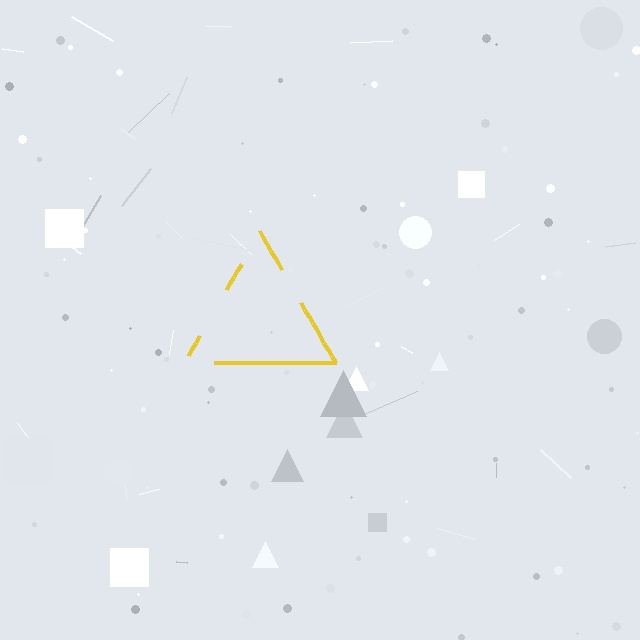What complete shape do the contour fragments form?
The contour fragments form a triangle.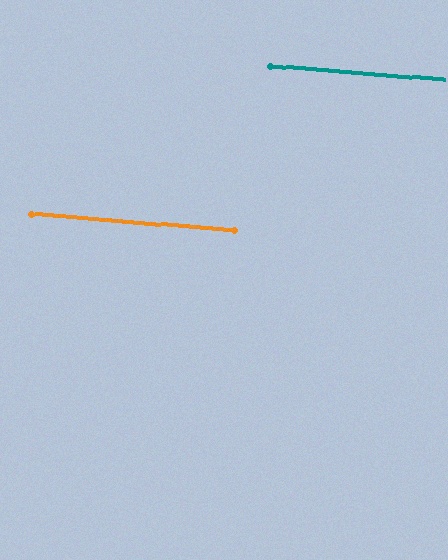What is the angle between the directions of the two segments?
Approximately 0 degrees.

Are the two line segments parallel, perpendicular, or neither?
Parallel — their directions differ by only 0.0°.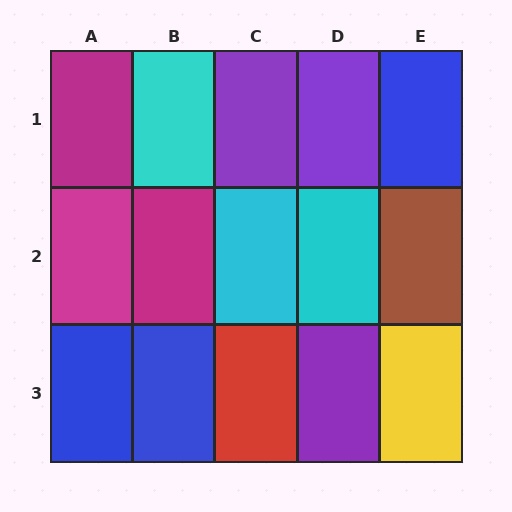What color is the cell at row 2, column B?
Magenta.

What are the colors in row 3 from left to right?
Blue, blue, red, purple, yellow.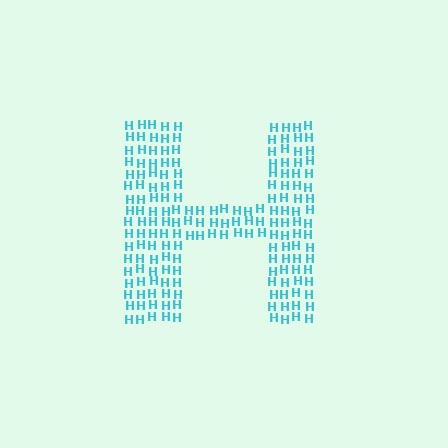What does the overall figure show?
The overall figure shows the letter H.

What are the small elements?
The small elements are letter H's.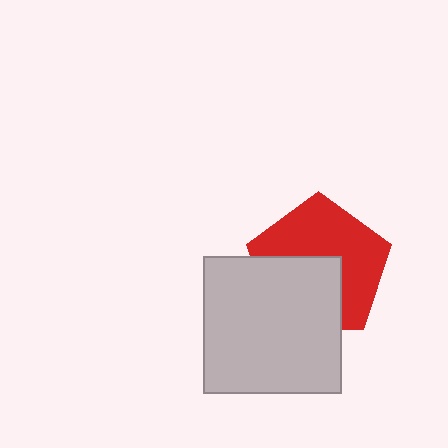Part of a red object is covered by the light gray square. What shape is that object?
It is a pentagon.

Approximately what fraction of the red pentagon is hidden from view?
Roughly 42% of the red pentagon is hidden behind the light gray square.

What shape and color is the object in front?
The object in front is a light gray square.